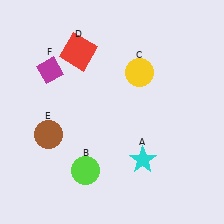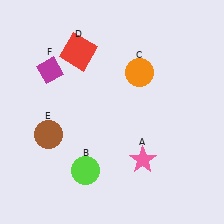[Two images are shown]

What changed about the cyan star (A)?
In Image 1, A is cyan. In Image 2, it changed to pink.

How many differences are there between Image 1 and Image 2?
There are 2 differences between the two images.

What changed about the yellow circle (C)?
In Image 1, C is yellow. In Image 2, it changed to orange.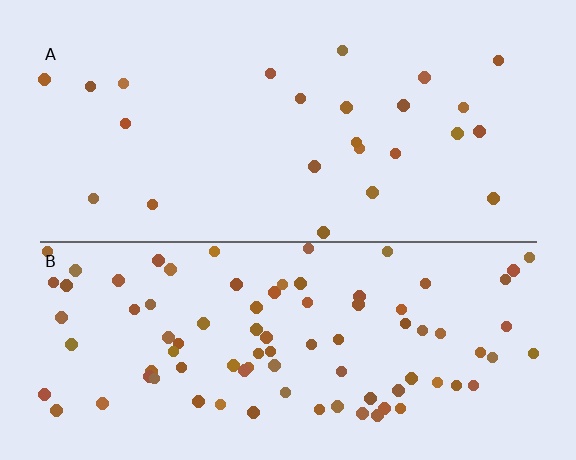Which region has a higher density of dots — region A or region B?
B (the bottom).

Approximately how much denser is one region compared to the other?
Approximately 3.6× — region B over region A.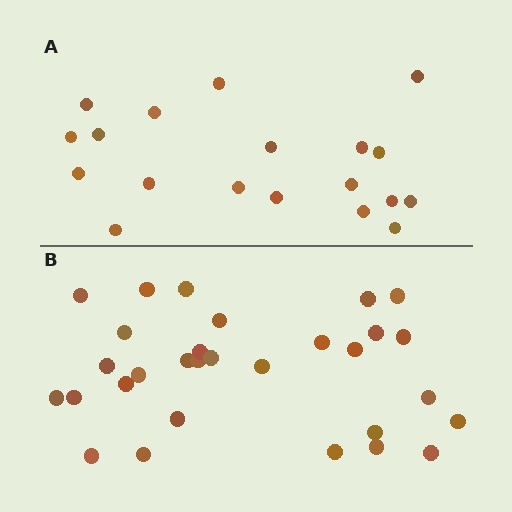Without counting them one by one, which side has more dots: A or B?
Region B (the bottom region) has more dots.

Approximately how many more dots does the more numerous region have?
Region B has roughly 12 or so more dots than region A.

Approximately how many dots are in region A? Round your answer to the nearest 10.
About 20 dots. (The exact count is 19, which rounds to 20.)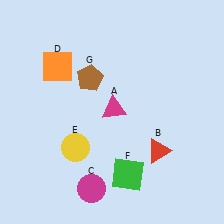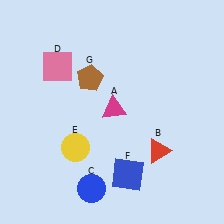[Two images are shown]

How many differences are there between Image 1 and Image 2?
There are 3 differences between the two images.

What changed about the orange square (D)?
In Image 1, D is orange. In Image 2, it changed to pink.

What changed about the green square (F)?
In Image 1, F is green. In Image 2, it changed to blue.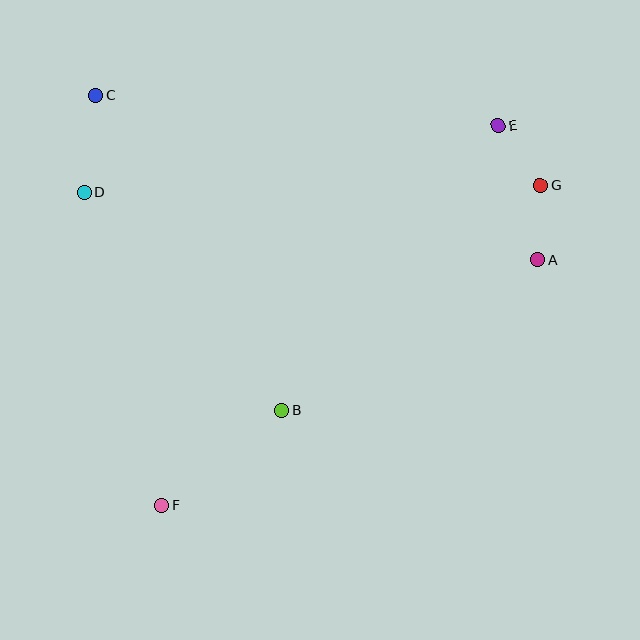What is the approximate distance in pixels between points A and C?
The distance between A and C is approximately 471 pixels.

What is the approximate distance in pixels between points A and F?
The distance between A and F is approximately 449 pixels.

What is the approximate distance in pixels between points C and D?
The distance between C and D is approximately 98 pixels.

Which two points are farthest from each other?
Points E and F are farthest from each other.